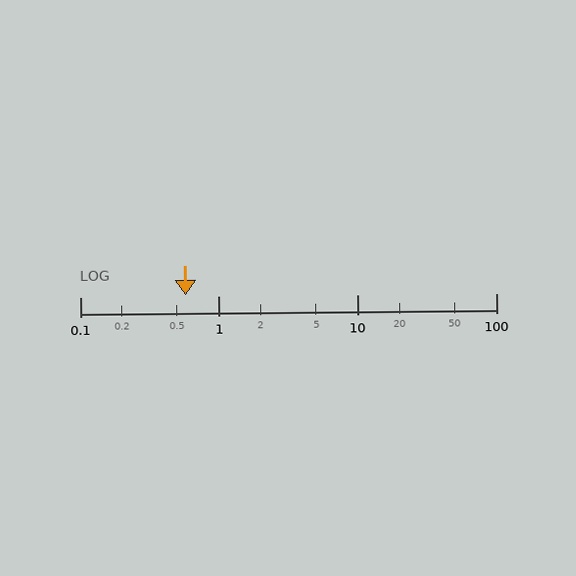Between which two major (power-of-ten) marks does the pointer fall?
The pointer is between 0.1 and 1.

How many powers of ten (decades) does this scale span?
The scale spans 3 decades, from 0.1 to 100.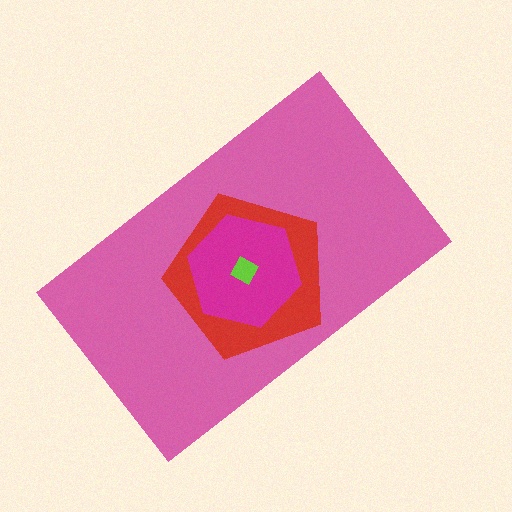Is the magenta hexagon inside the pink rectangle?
Yes.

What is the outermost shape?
The pink rectangle.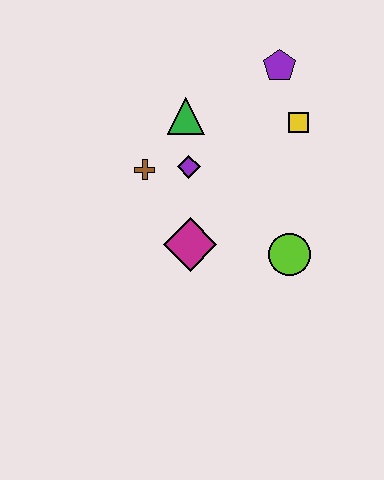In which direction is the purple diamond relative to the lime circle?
The purple diamond is to the left of the lime circle.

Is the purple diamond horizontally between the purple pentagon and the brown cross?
Yes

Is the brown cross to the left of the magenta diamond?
Yes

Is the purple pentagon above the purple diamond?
Yes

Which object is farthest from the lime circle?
The purple pentagon is farthest from the lime circle.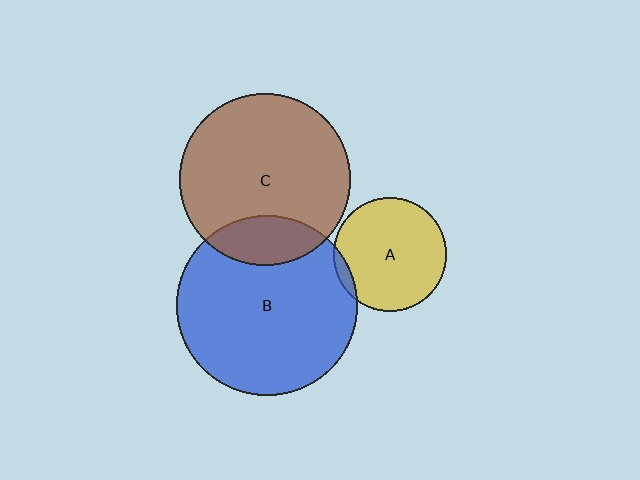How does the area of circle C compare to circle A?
Approximately 2.3 times.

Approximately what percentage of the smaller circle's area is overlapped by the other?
Approximately 5%.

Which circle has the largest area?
Circle B (blue).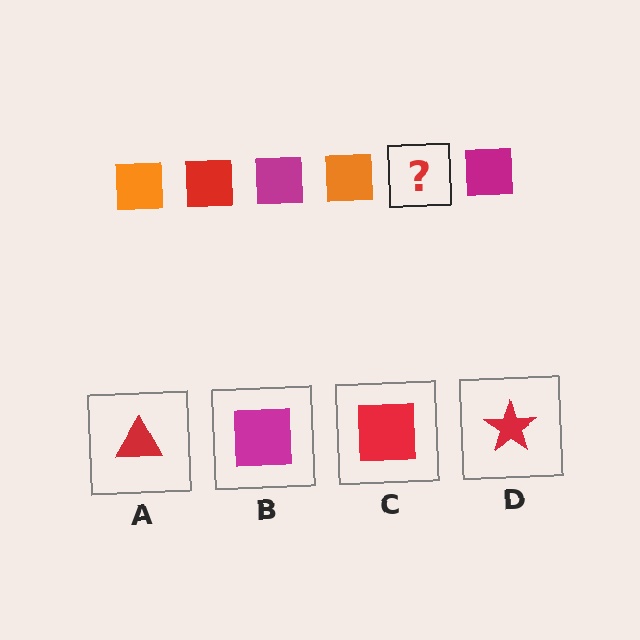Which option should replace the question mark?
Option C.